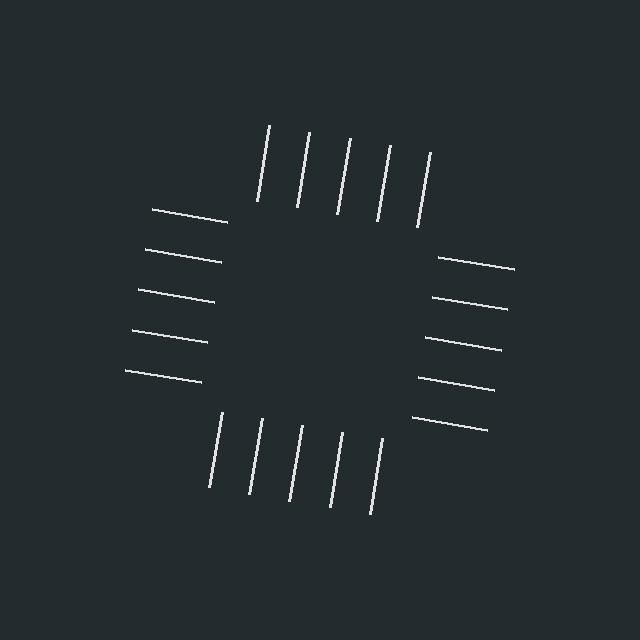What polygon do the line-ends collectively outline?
An illusory square — the line segments terminate on its edges but no continuous stroke is drawn.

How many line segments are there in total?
20 — 5 along each of the 4 edges.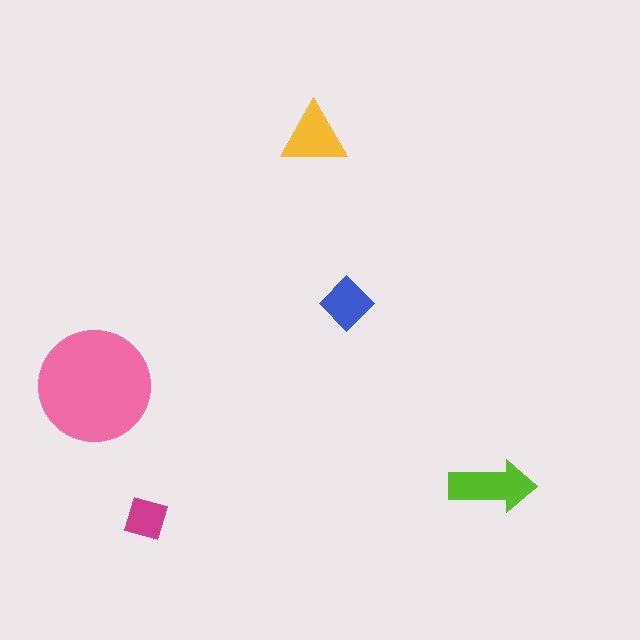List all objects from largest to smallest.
The pink circle, the lime arrow, the yellow triangle, the blue diamond, the magenta square.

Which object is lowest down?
The magenta square is bottommost.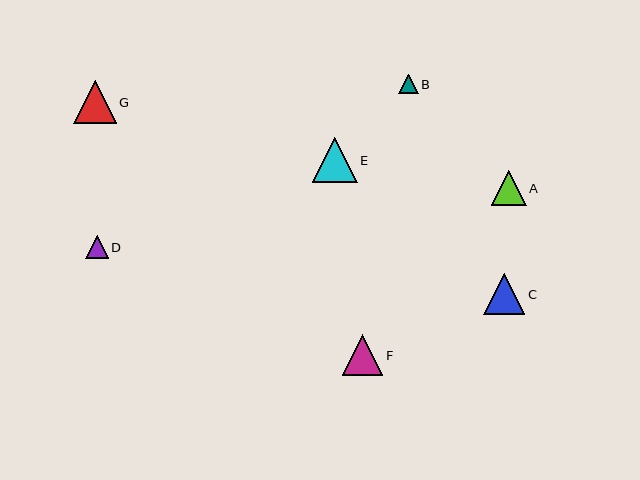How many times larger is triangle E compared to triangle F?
Triangle E is approximately 1.1 times the size of triangle F.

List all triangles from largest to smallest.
From largest to smallest: E, G, C, F, A, D, B.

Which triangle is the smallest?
Triangle B is the smallest with a size of approximately 19 pixels.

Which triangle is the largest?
Triangle E is the largest with a size of approximately 45 pixels.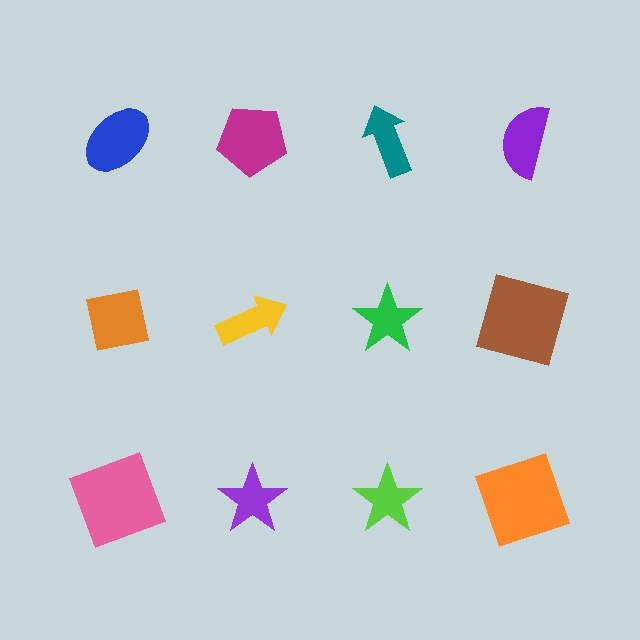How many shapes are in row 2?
4 shapes.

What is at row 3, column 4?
An orange square.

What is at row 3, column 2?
A purple star.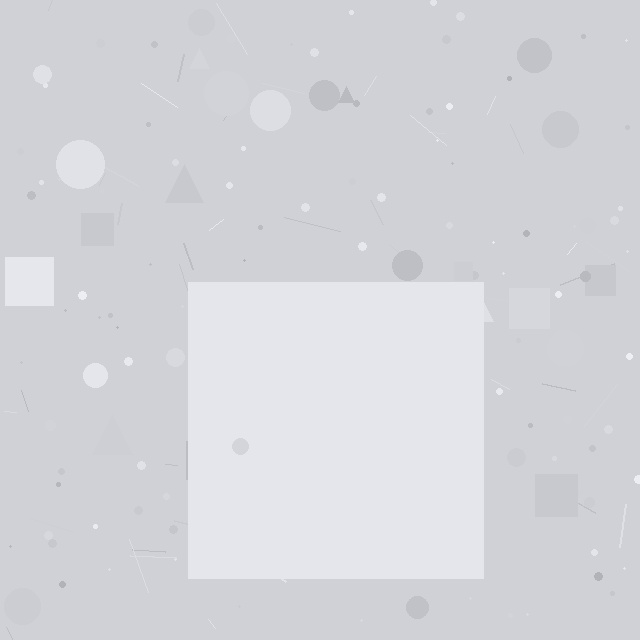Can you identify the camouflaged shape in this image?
The camouflaged shape is a square.